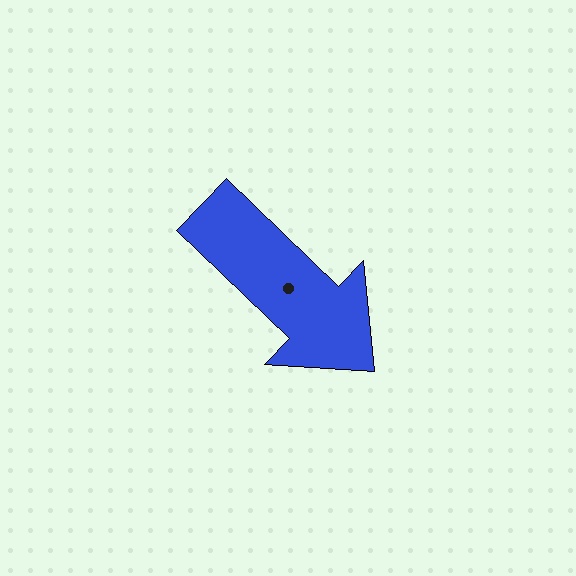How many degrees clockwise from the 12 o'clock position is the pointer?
Approximately 134 degrees.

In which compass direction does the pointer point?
Southeast.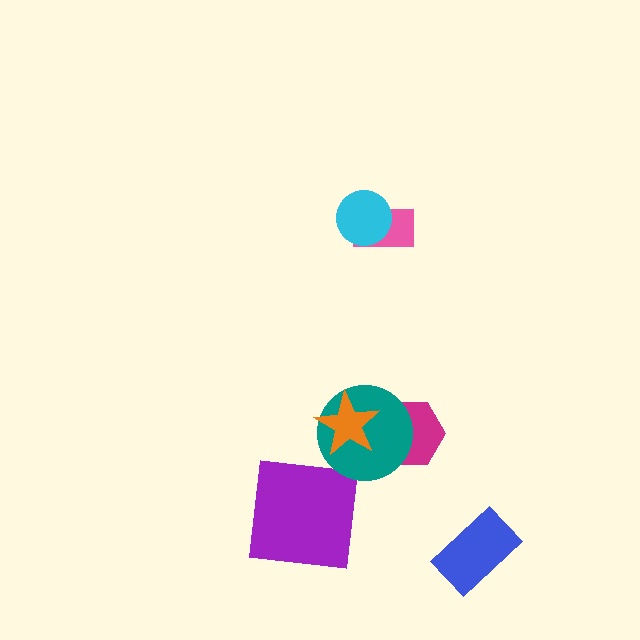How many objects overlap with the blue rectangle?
0 objects overlap with the blue rectangle.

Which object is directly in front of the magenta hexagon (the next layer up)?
The teal circle is directly in front of the magenta hexagon.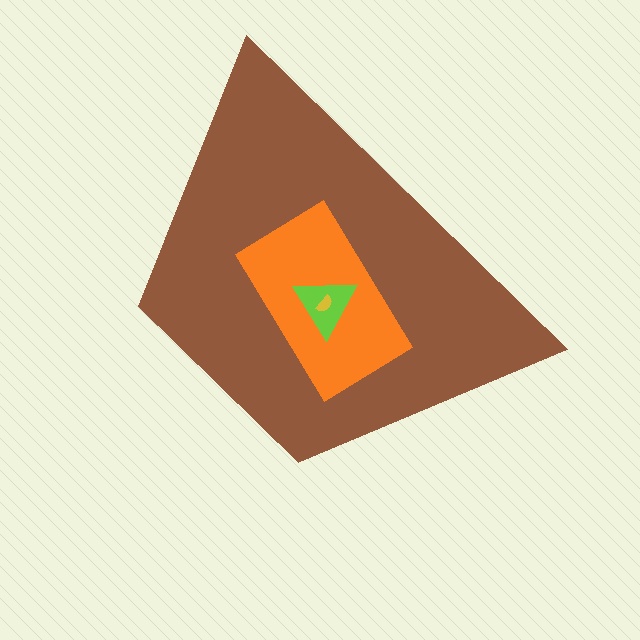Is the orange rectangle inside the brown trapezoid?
Yes.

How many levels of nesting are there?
4.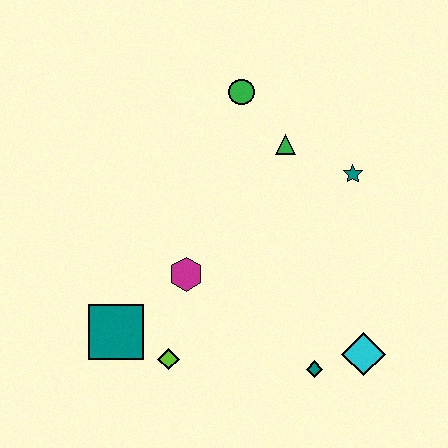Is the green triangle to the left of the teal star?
Yes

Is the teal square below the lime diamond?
No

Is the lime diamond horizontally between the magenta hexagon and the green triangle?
No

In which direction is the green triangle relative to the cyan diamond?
The green triangle is above the cyan diamond.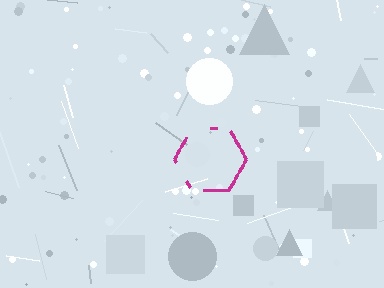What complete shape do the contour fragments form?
The contour fragments form a hexagon.